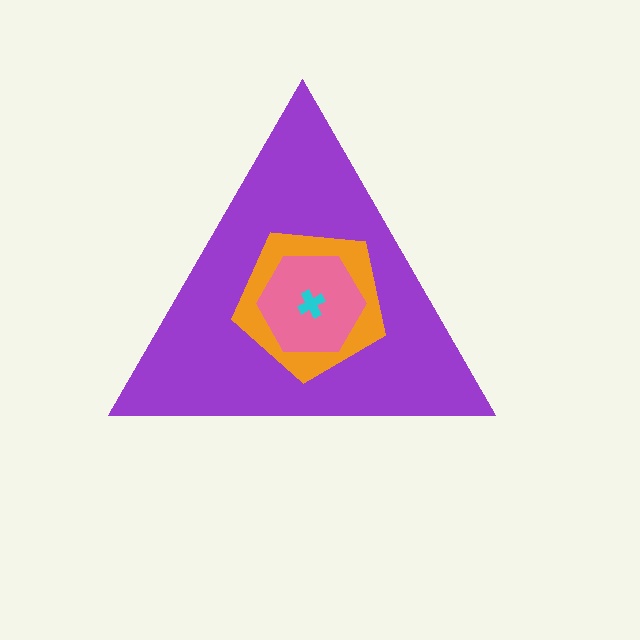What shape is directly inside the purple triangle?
The orange pentagon.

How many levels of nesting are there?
4.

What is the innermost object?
The cyan cross.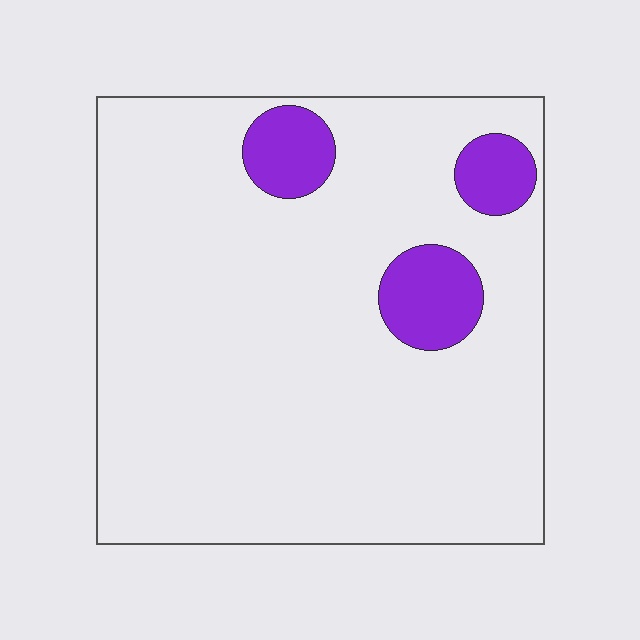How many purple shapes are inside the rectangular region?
3.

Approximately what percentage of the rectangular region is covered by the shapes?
Approximately 10%.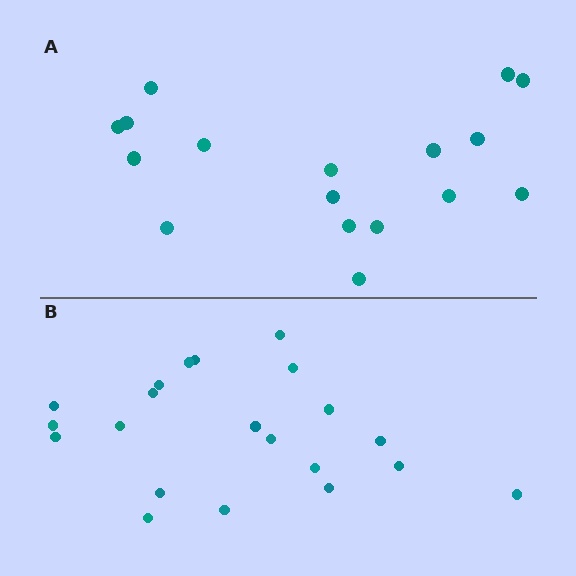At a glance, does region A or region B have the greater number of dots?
Region B (the bottom region) has more dots.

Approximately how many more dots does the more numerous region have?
Region B has about 4 more dots than region A.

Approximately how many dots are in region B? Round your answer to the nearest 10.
About 20 dots. (The exact count is 21, which rounds to 20.)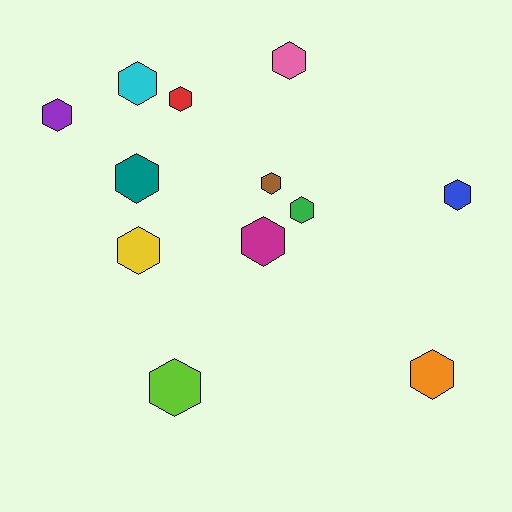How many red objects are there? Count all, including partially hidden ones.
There is 1 red object.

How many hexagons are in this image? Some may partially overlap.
There are 12 hexagons.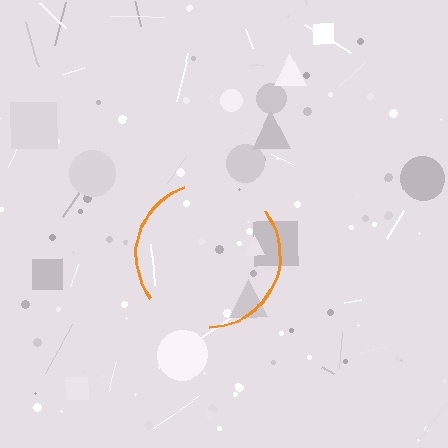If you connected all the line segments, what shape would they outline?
They would outline a circle.